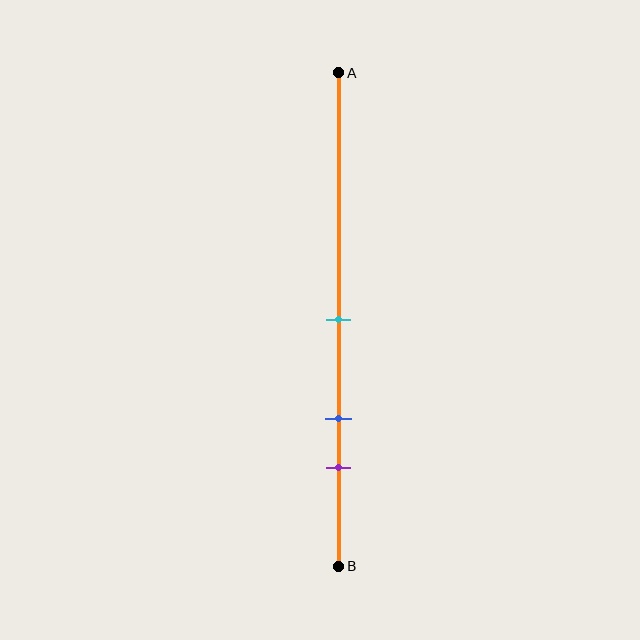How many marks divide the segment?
There are 3 marks dividing the segment.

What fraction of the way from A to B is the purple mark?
The purple mark is approximately 80% (0.8) of the way from A to B.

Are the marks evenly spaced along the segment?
Yes, the marks are approximately evenly spaced.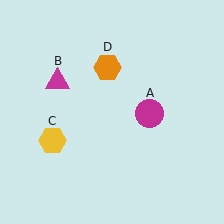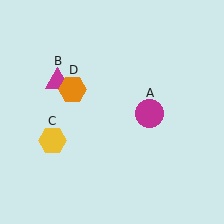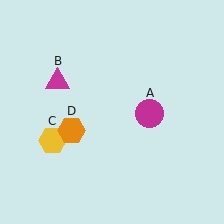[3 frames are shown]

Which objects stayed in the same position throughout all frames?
Magenta circle (object A) and magenta triangle (object B) and yellow hexagon (object C) remained stationary.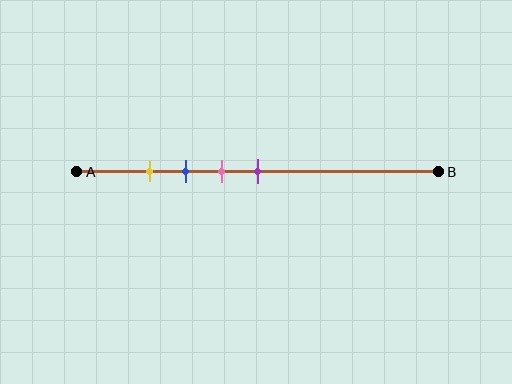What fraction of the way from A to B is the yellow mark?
The yellow mark is approximately 20% (0.2) of the way from A to B.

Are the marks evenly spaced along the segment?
Yes, the marks are approximately evenly spaced.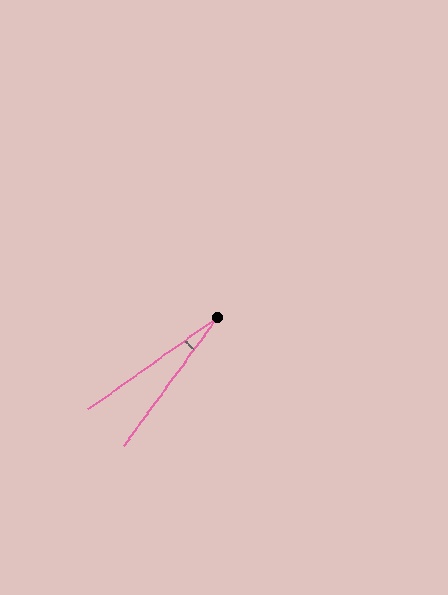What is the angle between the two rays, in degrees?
Approximately 18 degrees.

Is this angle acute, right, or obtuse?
It is acute.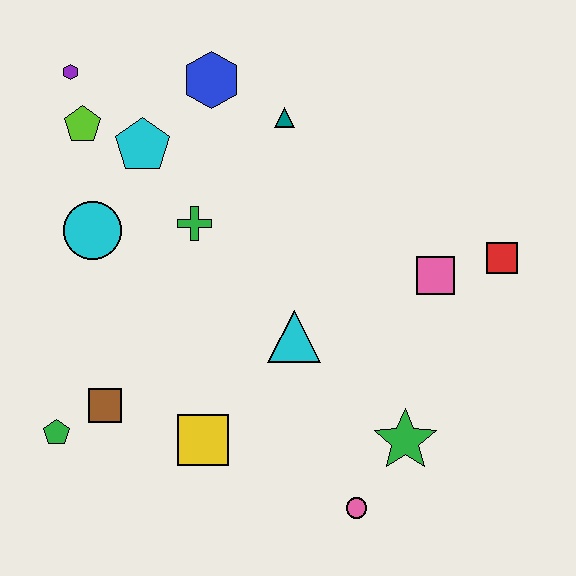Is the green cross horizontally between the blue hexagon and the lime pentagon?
Yes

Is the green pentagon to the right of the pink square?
No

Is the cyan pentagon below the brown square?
No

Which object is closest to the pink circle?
The green star is closest to the pink circle.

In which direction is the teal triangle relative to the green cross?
The teal triangle is above the green cross.